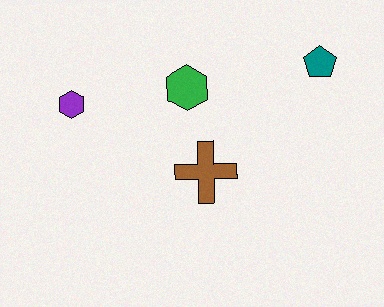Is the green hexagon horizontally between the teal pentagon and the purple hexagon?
Yes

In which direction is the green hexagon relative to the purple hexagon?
The green hexagon is to the right of the purple hexagon.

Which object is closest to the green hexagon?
The brown cross is closest to the green hexagon.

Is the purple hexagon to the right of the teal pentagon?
No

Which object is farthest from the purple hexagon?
The teal pentagon is farthest from the purple hexagon.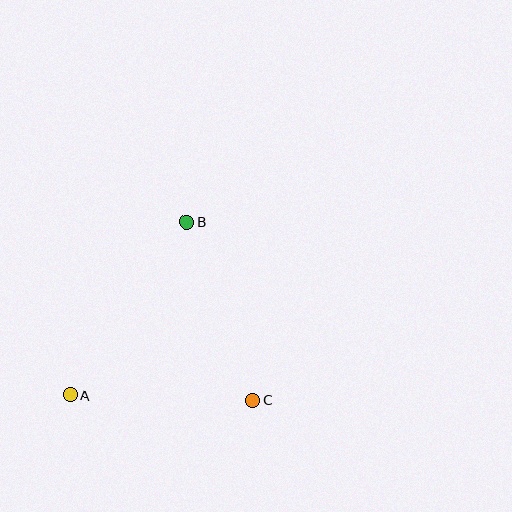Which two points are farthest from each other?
Points A and B are farthest from each other.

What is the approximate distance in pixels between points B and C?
The distance between B and C is approximately 190 pixels.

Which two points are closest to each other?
Points A and C are closest to each other.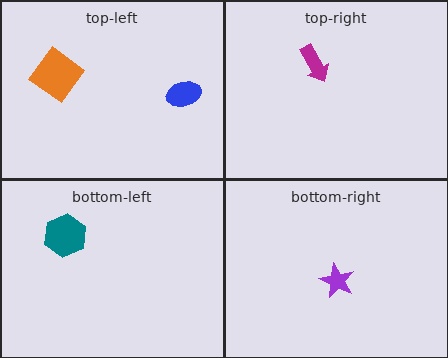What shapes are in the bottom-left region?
The teal hexagon.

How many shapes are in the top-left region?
2.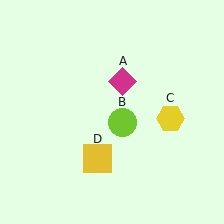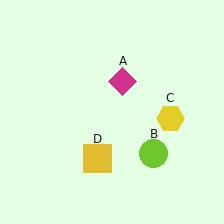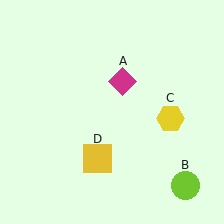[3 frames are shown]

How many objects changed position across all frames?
1 object changed position: lime circle (object B).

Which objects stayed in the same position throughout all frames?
Magenta diamond (object A) and yellow hexagon (object C) and yellow square (object D) remained stationary.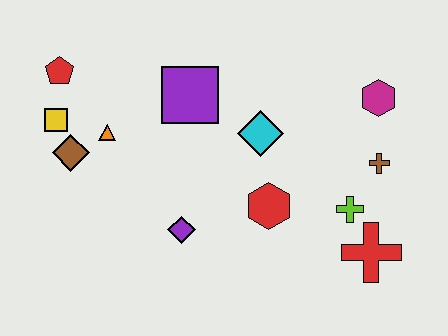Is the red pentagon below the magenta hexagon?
No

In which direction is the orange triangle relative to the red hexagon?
The orange triangle is to the left of the red hexagon.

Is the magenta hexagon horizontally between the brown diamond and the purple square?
No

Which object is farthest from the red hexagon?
The red pentagon is farthest from the red hexagon.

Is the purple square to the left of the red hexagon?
Yes